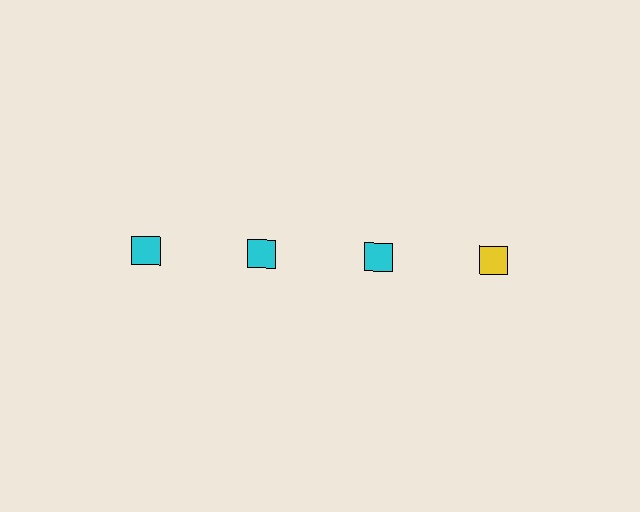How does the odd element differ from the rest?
It has a different color: yellow instead of cyan.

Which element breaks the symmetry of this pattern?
The yellow square in the top row, second from right column breaks the symmetry. All other shapes are cyan squares.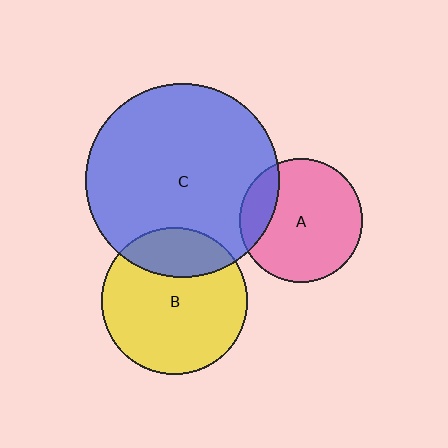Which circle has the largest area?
Circle C (blue).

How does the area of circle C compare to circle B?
Approximately 1.8 times.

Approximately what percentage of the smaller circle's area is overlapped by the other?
Approximately 25%.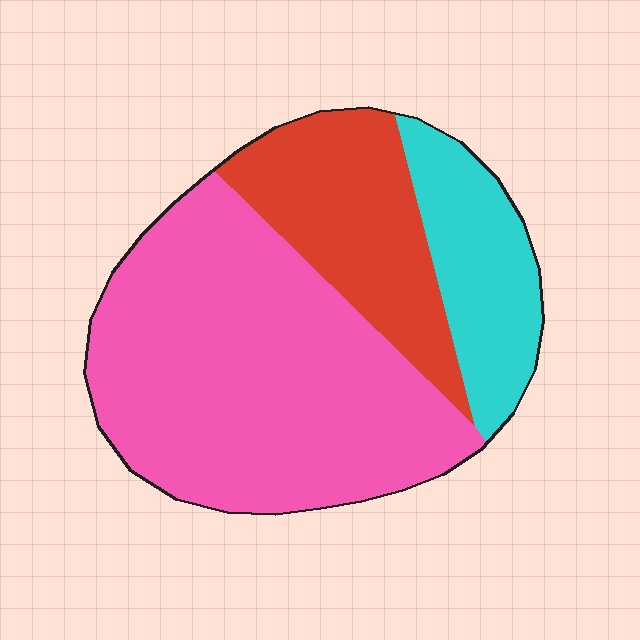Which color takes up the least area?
Cyan, at roughly 20%.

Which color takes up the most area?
Pink, at roughly 60%.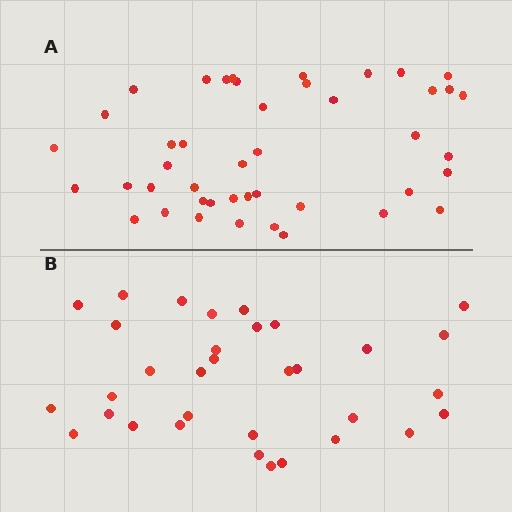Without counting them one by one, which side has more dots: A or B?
Region A (the top region) has more dots.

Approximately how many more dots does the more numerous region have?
Region A has roughly 12 or so more dots than region B.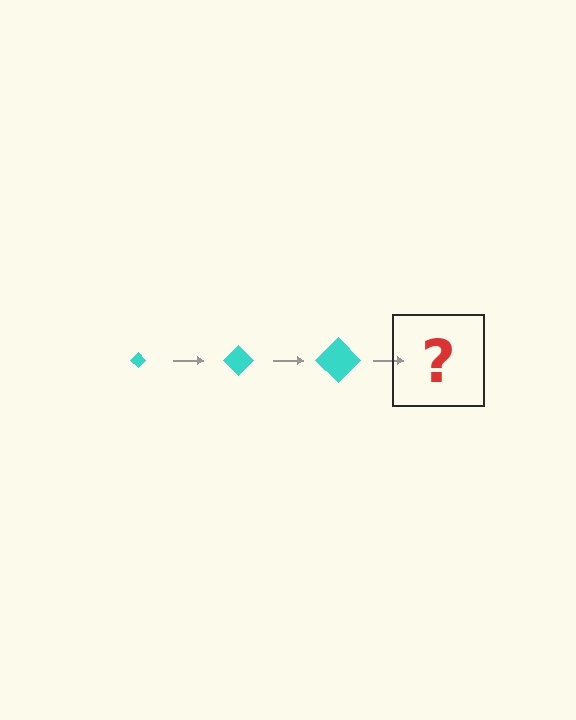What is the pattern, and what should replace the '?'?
The pattern is that the diamond gets progressively larger each step. The '?' should be a cyan diamond, larger than the previous one.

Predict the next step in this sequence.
The next step is a cyan diamond, larger than the previous one.